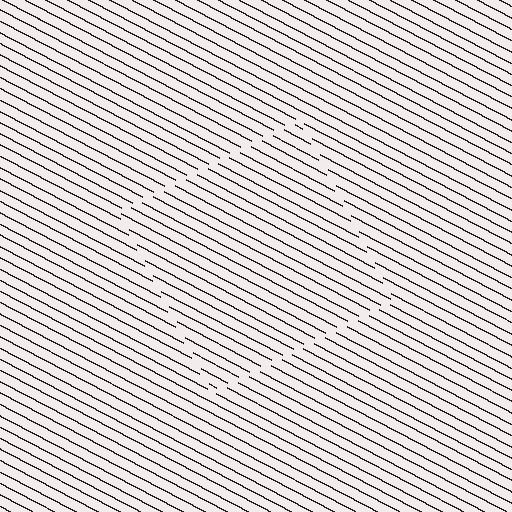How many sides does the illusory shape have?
4 sides — the line-ends trace a square.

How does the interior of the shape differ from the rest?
The interior of the shape contains the same grating, shifted by half a period — the contour is defined by the phase discontinuity where line-ends from the inner and outer gratings abut.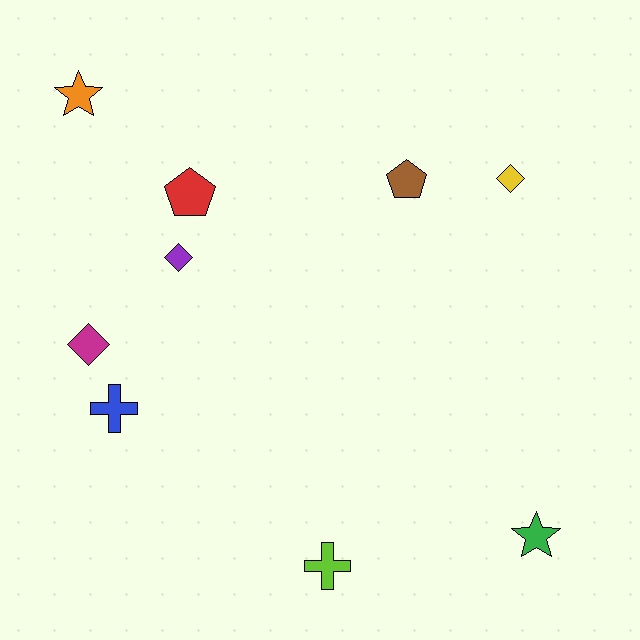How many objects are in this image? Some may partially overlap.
There are 9 objects.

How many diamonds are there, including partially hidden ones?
There are 3 diamonds.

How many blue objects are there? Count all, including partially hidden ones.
There is 1 blue object.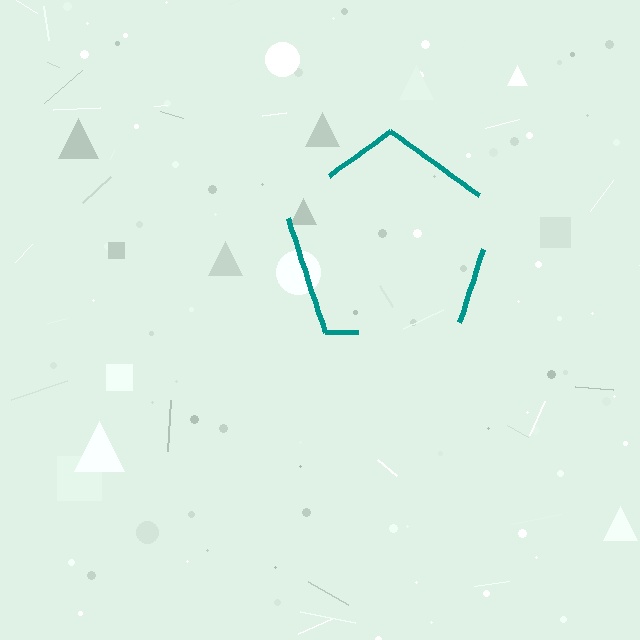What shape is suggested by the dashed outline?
The dashed outline suggests a pentagon.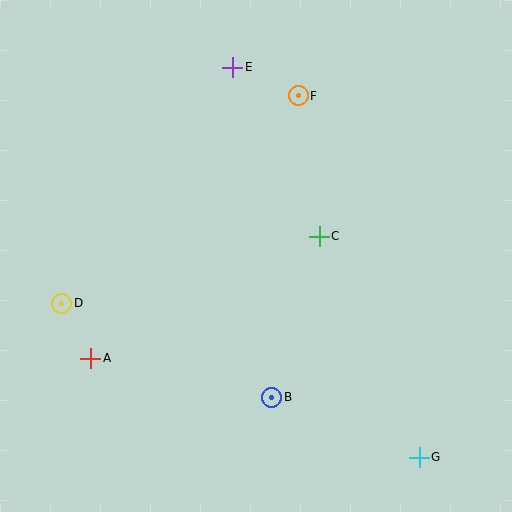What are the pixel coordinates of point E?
Point E is at (233, 67).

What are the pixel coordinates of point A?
Point A is at (91, 358).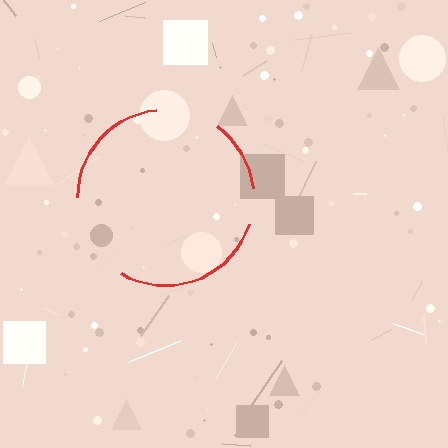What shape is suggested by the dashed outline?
The dashed outline suggests a circle.